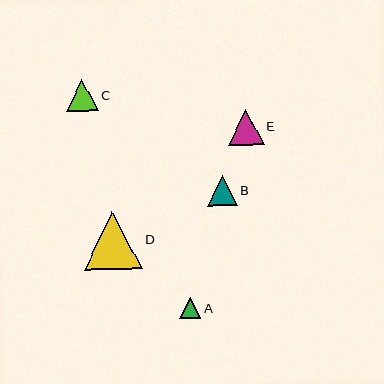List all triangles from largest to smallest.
From largest to smallest: D, E, C, B, A.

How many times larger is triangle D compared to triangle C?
Triangle D is approximately 1.9 times the size of triangle C.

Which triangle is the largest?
Triangle D is the largest with a size of approximately 58 pixels.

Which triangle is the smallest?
Triangle A is the smallest with a size of approximately 21 pixels.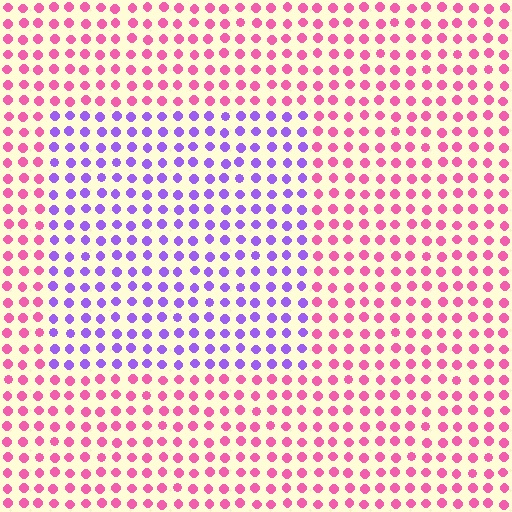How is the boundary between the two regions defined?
The boundary is defined purely by a slight shift in hue (about 62 degrees). Spacing, size, and orientation are identical on both sides.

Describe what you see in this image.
The image is filled with small pink elements in a uniform arrangement. A rectangle-shaped region is visible where the elements are tinted to a slightly different hue, forming a subtle color boundary.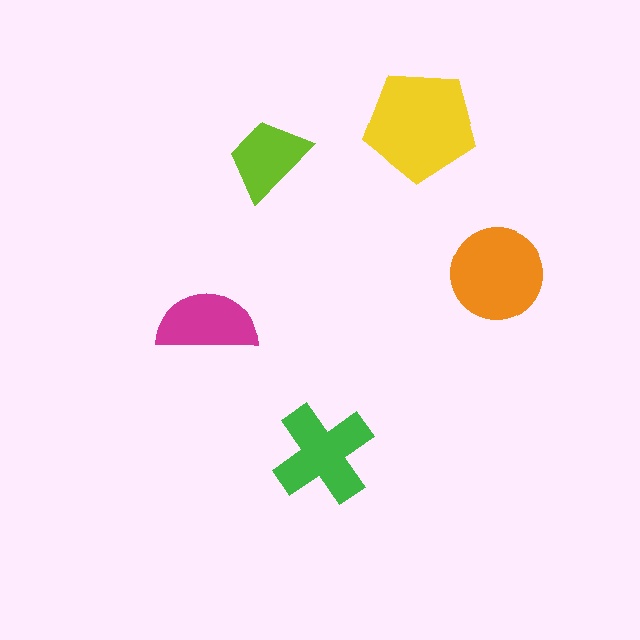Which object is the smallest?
The lime trapezoid.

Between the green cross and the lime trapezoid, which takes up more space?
The green cross.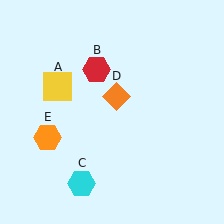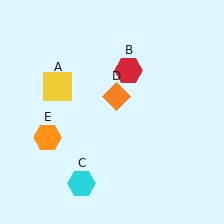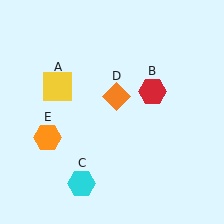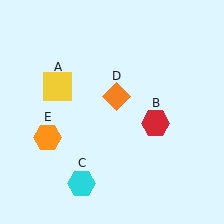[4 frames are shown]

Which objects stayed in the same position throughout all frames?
Yellow square (object A) and cyan hexagon (object C) and orange diamond (object D) and orange hexagon (object E) remained stationary.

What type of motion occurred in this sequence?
The red hexagon (object B) rotated clockwise around the center of the scene.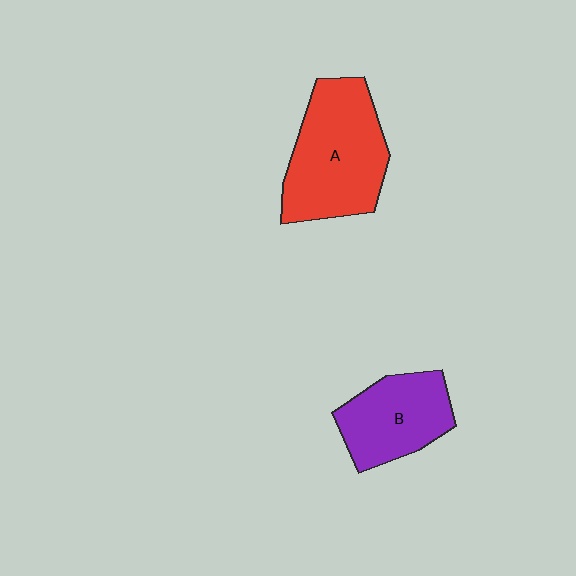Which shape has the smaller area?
Shape B (purple).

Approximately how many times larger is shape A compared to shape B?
Approximately 1.4 times.